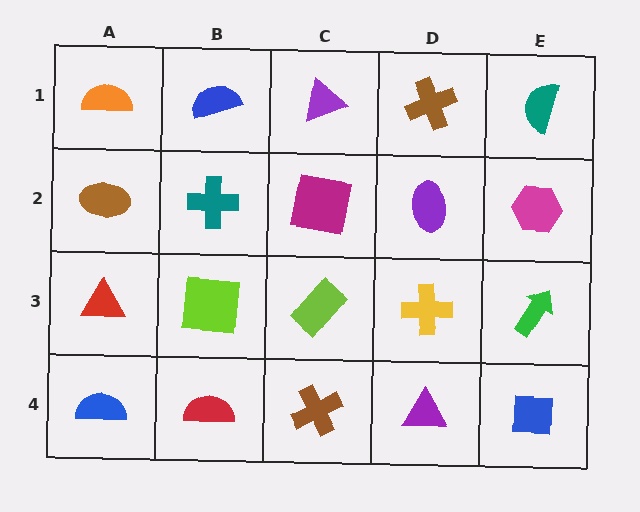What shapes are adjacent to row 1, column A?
A brown ellipse (row 2, column A), a blue semicircle (row 1, column B).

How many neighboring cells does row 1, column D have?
3.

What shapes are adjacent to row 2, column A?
An orange semicircle (row 1, column A), a red triangle (row 3, column A), a teal cross (row 2, column B).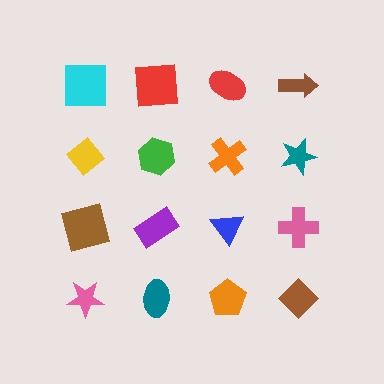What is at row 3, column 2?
A purple rectangle.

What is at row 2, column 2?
A green hexagon.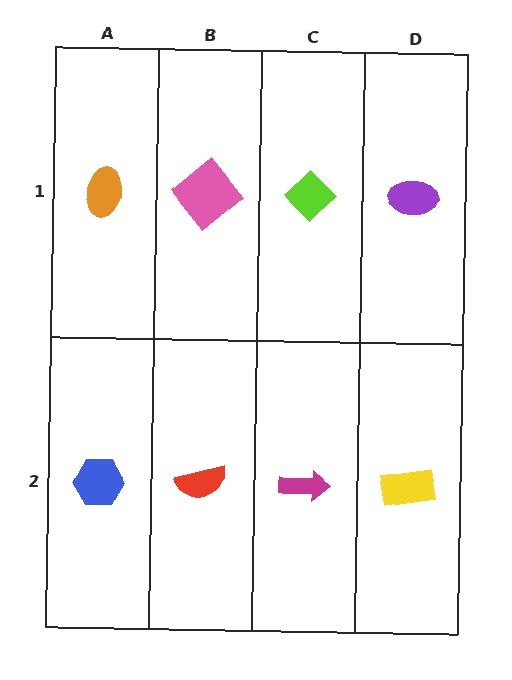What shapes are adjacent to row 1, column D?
A yellow rectangle (row 2, column D), a lime diamond (row 1, column C).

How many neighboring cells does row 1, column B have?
3.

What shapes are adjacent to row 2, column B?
A pink diamond (row 1, column B), a blue hexagon (row 2, column A), a magenta arrow (row 2, column C).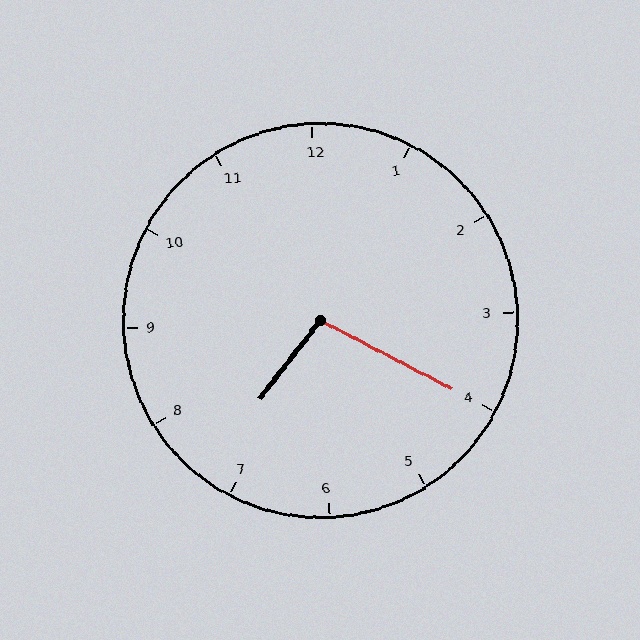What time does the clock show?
7:20.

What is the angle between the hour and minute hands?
Approximately 100 degrees.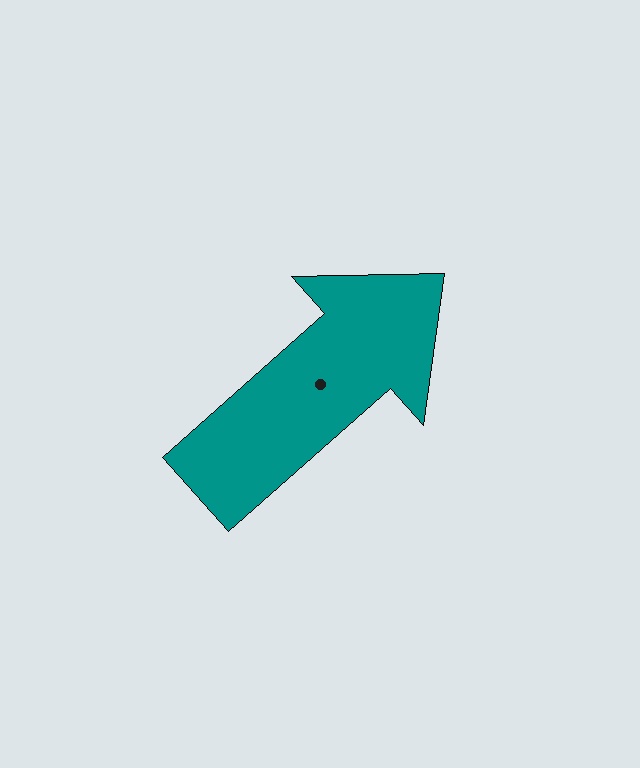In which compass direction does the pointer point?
Northeast.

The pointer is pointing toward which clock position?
Roughly 2 o'clock.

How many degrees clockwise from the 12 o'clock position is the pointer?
Approximately 48 degrees.